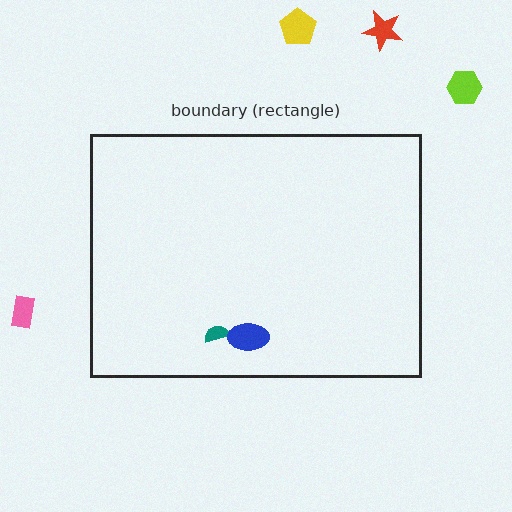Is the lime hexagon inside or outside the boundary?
Outside.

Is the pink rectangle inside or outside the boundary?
Outside.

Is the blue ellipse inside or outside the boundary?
Inside.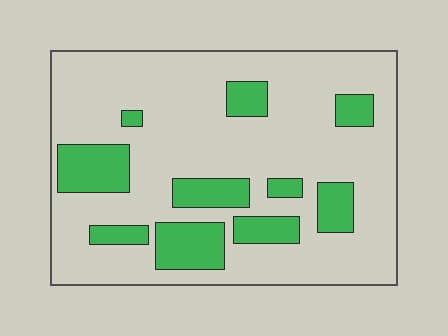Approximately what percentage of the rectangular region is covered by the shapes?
Approximately 20%.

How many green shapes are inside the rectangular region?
10.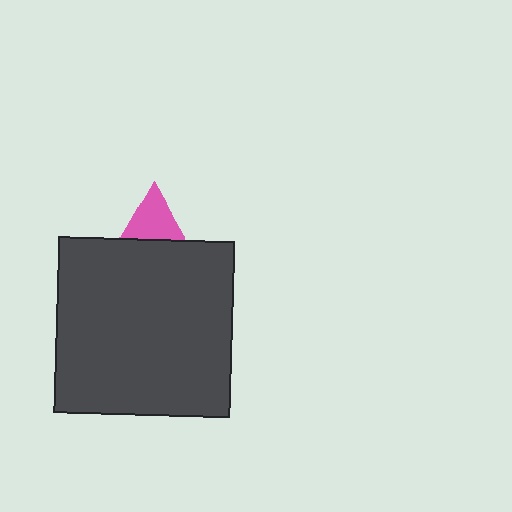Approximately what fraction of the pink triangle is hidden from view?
Roughly 62% of the pink triangle is hidden behind the dark gray square.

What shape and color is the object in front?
The object in front is a dark gray square.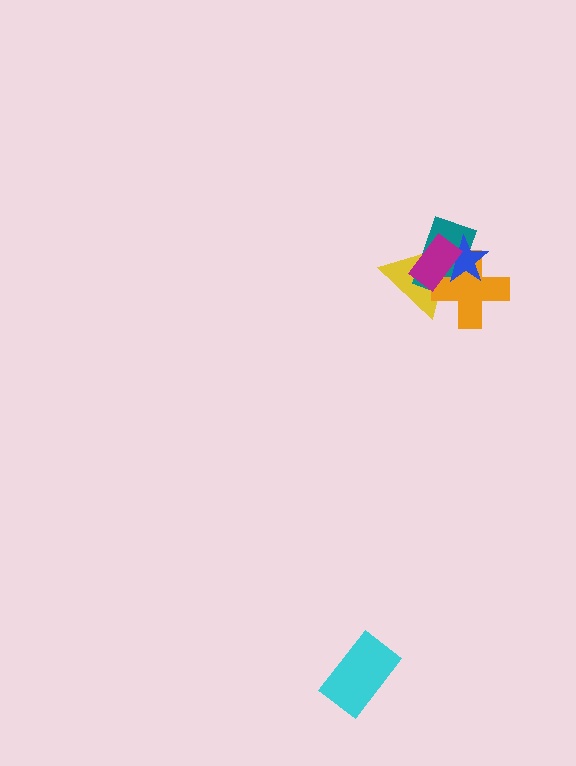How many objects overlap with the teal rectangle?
4 objects overlap with the teal rectangle.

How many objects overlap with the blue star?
4 objects overlap with the blue star.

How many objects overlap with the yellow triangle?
4 objects overlap with the yellow triangle.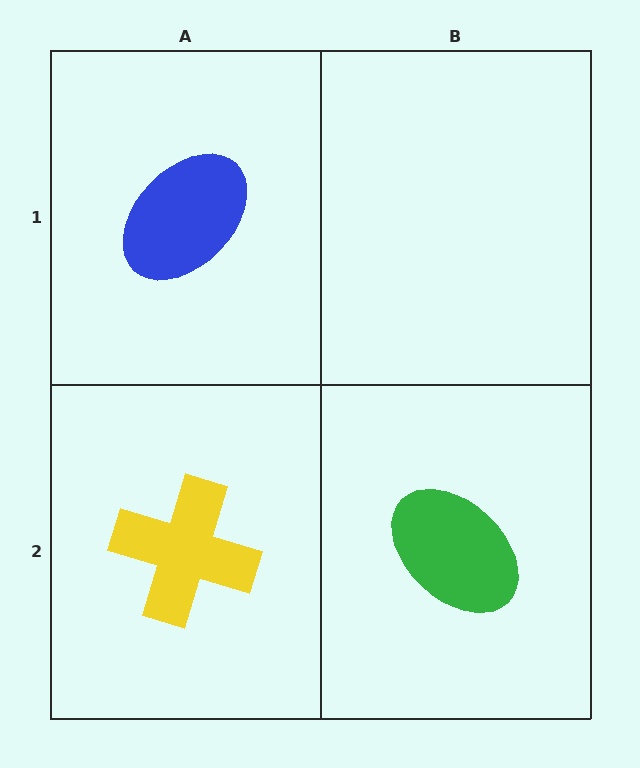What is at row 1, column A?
A blue ellipse.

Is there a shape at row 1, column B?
No, that cell is empty.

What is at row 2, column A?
A yellow cross.